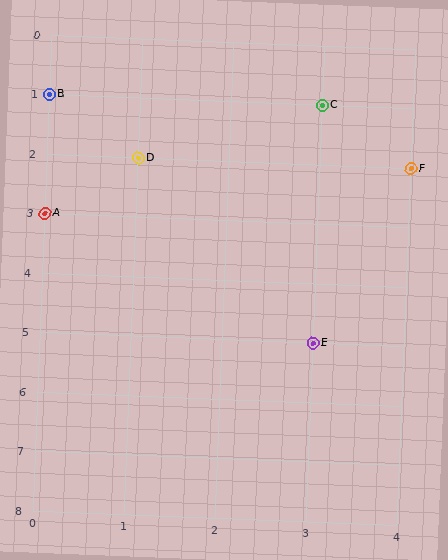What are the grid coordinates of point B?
Point B is at grid coordinates (0, 1).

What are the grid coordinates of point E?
Point E is at grid coordinates (3, 5).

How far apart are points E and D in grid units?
Points E and D are 2 columns and 3 rows apart (about 3.6 grid units diagonally).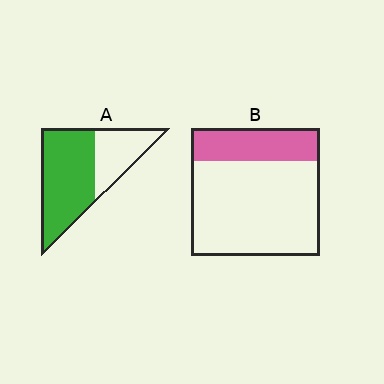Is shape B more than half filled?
No.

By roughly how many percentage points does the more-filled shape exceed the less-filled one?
By roughly 40 percentage points (A over B).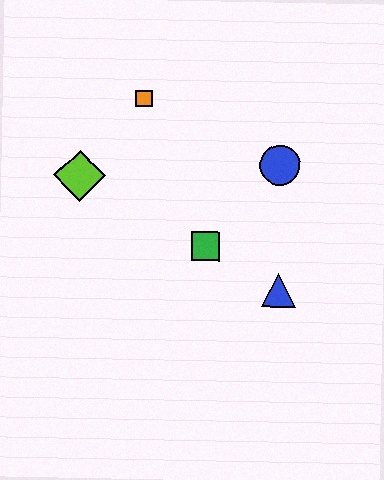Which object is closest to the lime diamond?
The orange square is closest to the lime diamond.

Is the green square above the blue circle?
No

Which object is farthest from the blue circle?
The lime diamond is farthest from the blue circle.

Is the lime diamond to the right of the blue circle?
No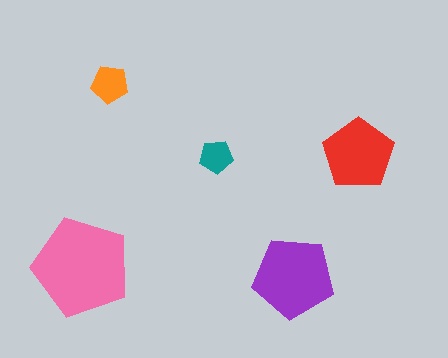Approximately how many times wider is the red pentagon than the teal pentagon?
About 2 times wider.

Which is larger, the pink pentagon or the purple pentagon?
The pink one.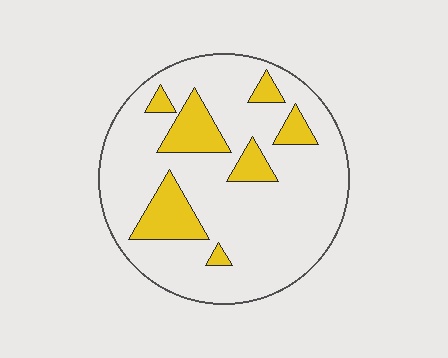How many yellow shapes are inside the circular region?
7.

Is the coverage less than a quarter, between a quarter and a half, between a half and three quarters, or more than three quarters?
Less than a quarter.